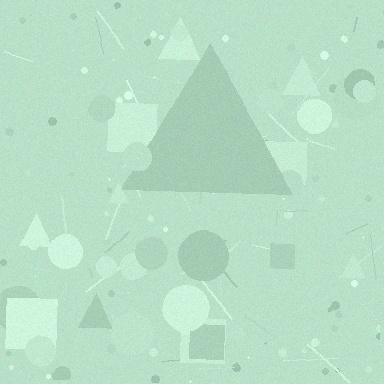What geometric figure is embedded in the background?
A triangle is embedded in the background.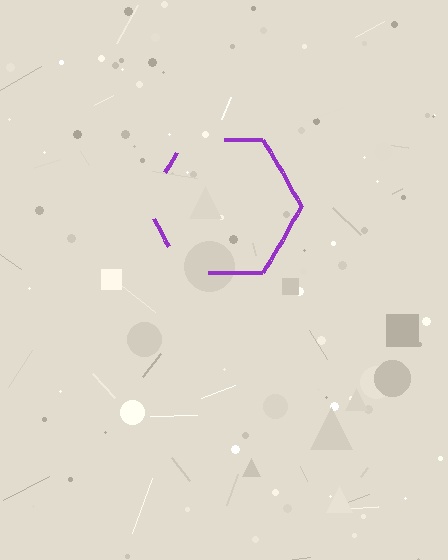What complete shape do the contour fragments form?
The contour fragments form a hexagon.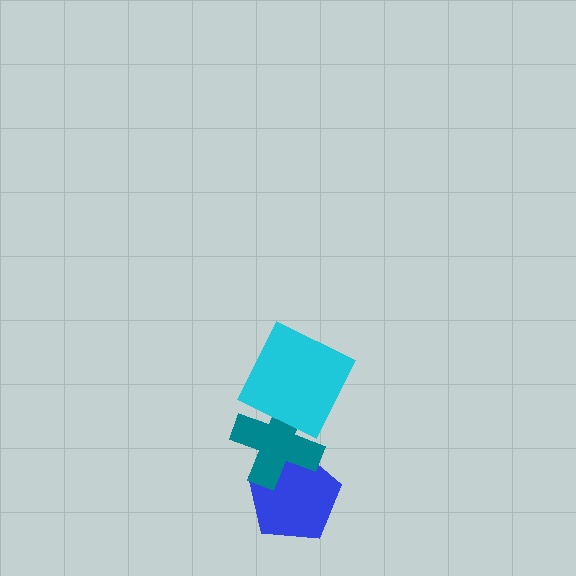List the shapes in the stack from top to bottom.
From top to bottom: the cyan square, the teal cross, the blue pentagon.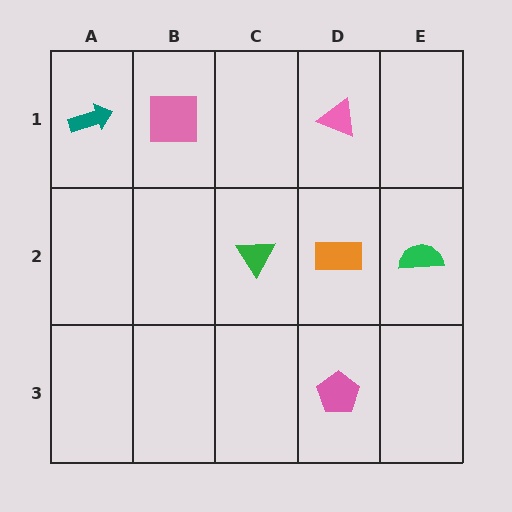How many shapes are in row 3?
1 shape.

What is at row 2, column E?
A green semicircle.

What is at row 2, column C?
A green triangle.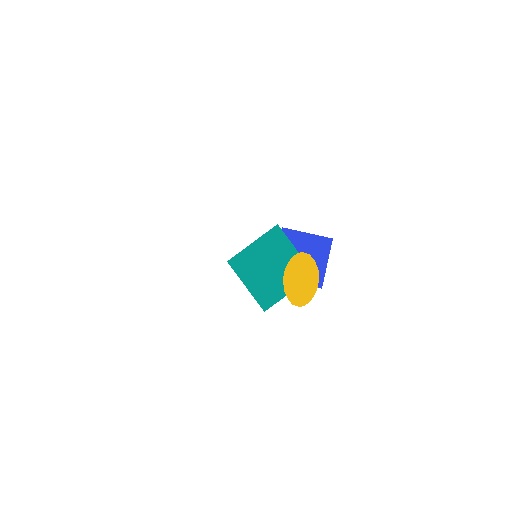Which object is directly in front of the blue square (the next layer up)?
The teal diamond is directly in front of the blue square.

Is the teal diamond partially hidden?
Yes, it is partially covered by another shape.